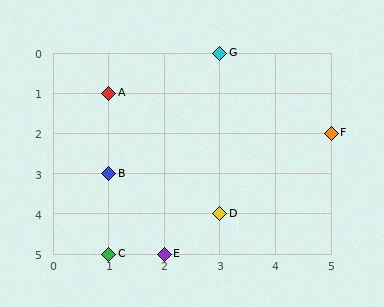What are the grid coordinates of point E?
Point E is at grid coordinates (2, 5).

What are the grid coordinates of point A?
Point A is at grid coordinates (1, 1).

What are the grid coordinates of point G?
Point G is at grid coordinates (3, 0).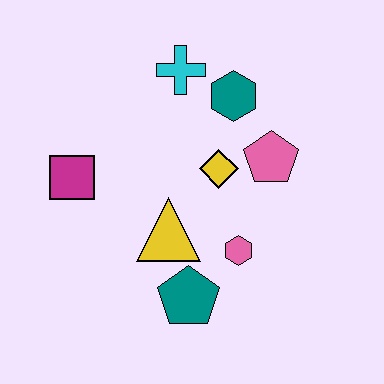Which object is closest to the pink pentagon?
The yellow diamond is closest to the pink pentagon.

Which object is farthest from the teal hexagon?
The teal pentagon is farthest from the teal hexagon.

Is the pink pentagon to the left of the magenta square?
No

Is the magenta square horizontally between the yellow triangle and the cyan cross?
No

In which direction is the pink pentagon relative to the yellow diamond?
The pink pentagon is to the right of the yellow diamond.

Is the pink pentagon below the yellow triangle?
No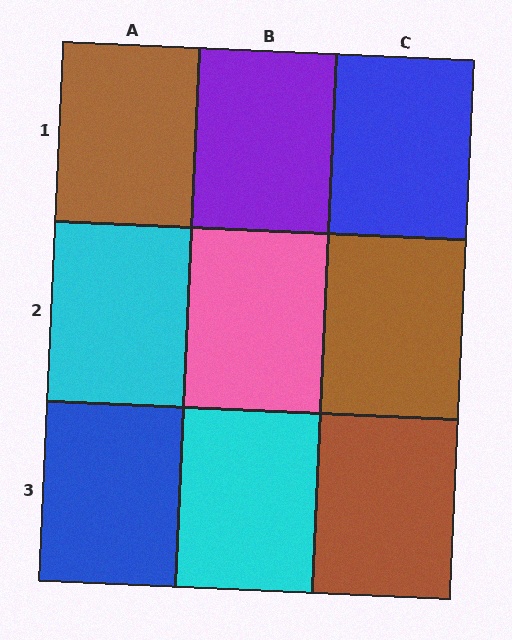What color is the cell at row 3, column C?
Brown.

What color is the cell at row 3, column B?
Cyan.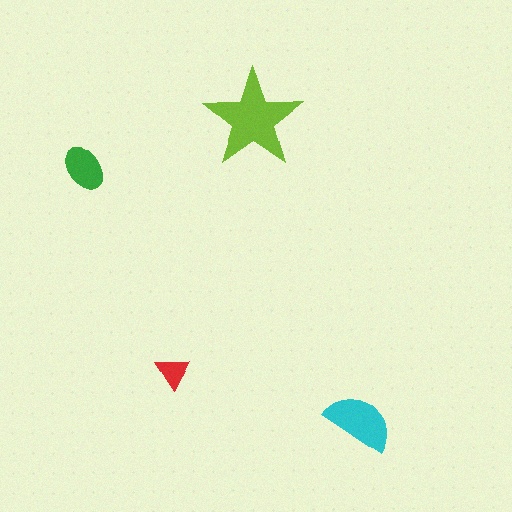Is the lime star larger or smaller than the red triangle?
Larger.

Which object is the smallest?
The red triangle.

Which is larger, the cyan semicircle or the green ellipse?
The cyan semicircle.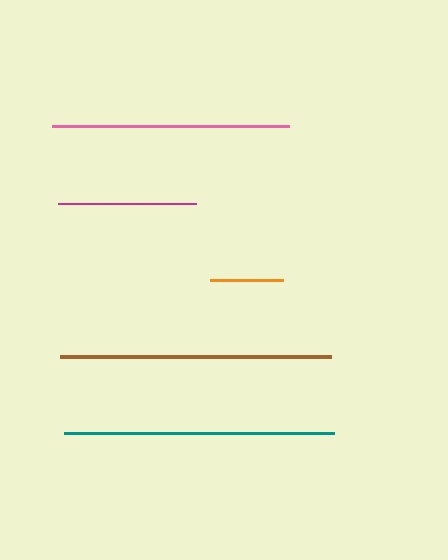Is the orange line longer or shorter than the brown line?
The brown line is longer than the orange line.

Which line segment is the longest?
The brown line is the longest at approximately 271 pixels.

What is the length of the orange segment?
The orange segment is approximately 73 pixels long.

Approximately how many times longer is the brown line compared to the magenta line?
The brown line is approximately 2.0 times the length of the magenta line.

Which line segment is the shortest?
The orange line is the shortest at approximately 73 pixels.